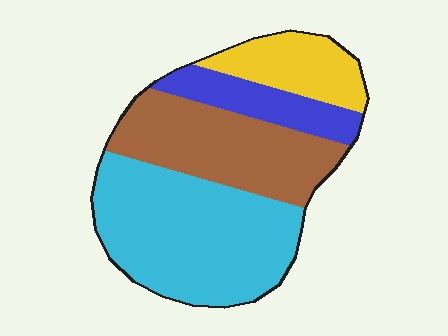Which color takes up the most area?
Cyan, at roughly 45%.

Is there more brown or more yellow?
Brown.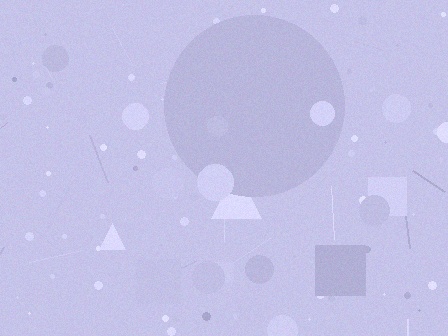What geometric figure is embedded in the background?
A circle is embedded in the background.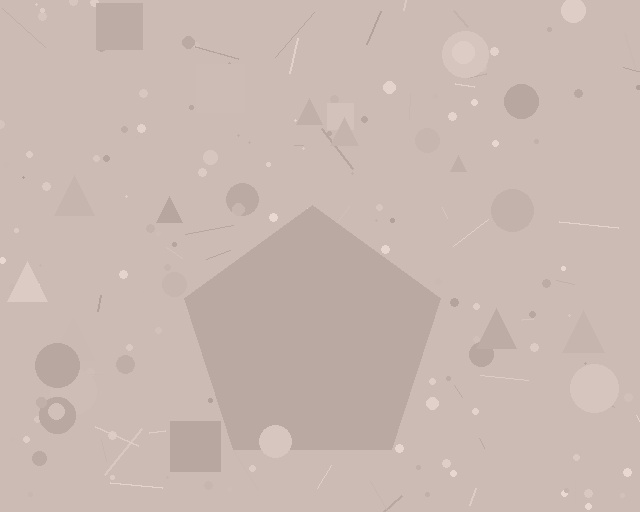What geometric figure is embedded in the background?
A pentagon is embedded in the background.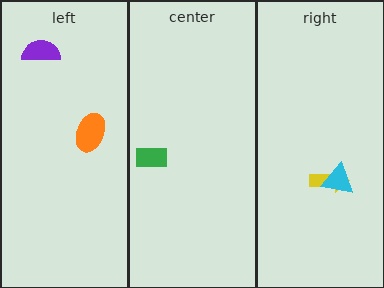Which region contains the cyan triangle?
The right region.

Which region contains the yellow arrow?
The right region.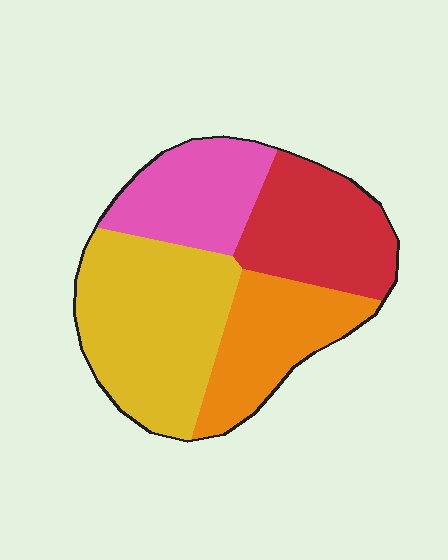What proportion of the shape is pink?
Pink takes up about one fifth (1/5) of the shape.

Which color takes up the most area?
Yellow, at roughly 35%.